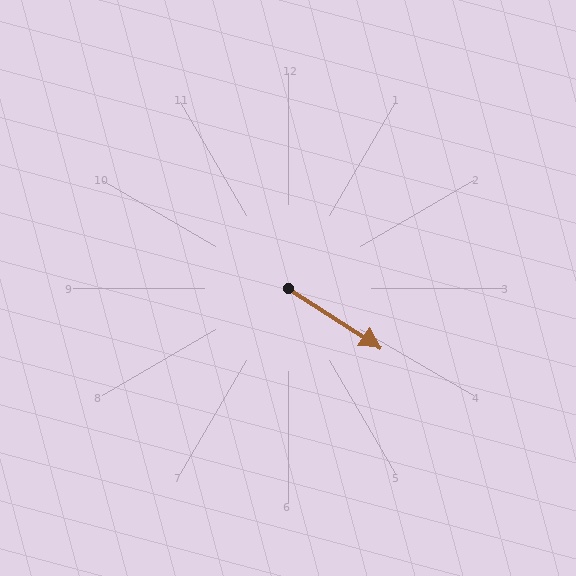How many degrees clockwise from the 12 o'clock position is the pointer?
Approximately 123 degrees.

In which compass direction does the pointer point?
Southeast.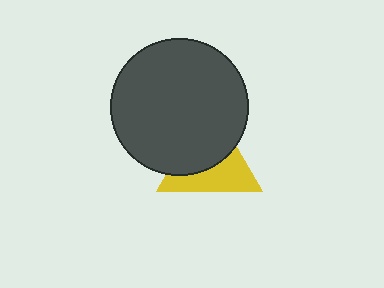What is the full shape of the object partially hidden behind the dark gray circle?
The partially hidden object is a yellow triangle.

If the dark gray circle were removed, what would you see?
You would see the complete yellow triangle.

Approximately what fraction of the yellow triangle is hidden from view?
Roughly 53% of the yellow triangle is hidden behind the dark gray circle.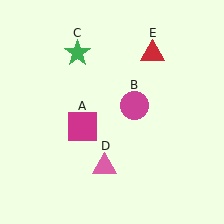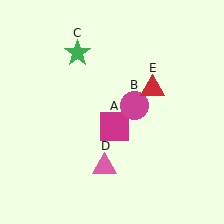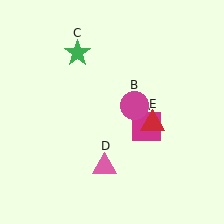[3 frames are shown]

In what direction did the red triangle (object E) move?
The red triangle (object E) moved down.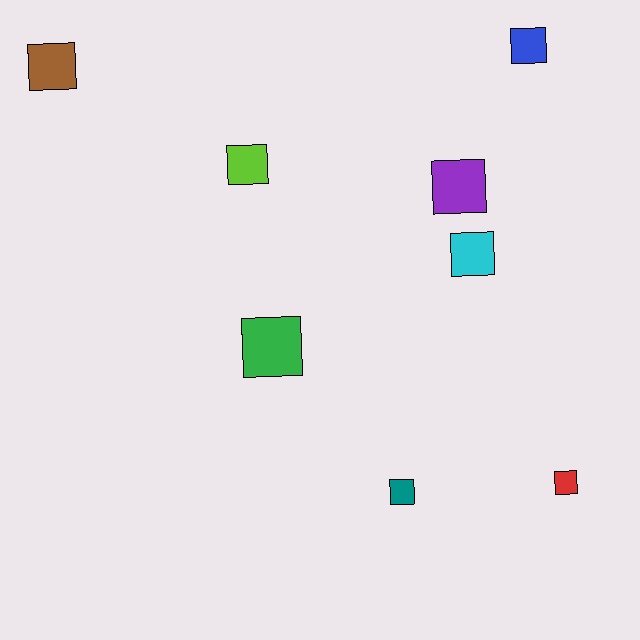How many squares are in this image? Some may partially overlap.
There are 8 squares.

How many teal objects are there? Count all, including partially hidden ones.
There is 1 teal object.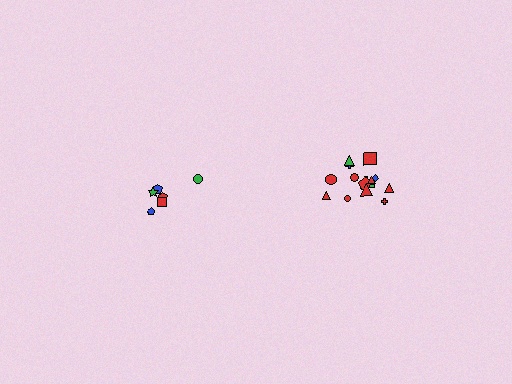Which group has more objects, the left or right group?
The right group.